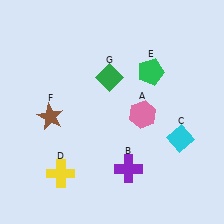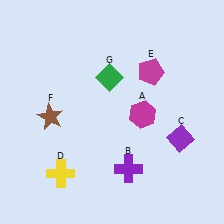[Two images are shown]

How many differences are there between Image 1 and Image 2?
There are 3 differences between the two images.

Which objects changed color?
A changed from pink to magenta. C changed from cyan to purple. E changed from green to magenta.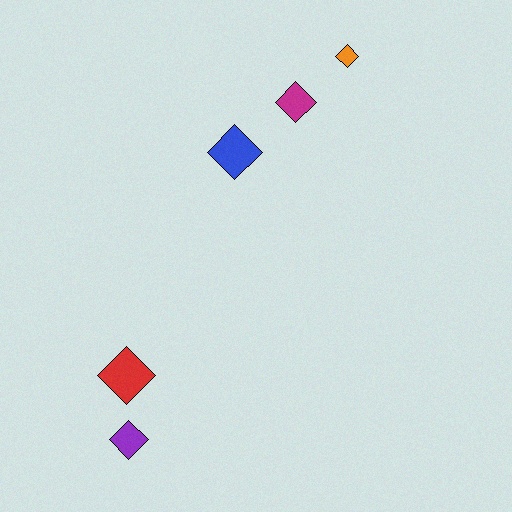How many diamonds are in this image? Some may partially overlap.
There are 5 diamonds.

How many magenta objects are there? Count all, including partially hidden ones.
There is 1 magenta object.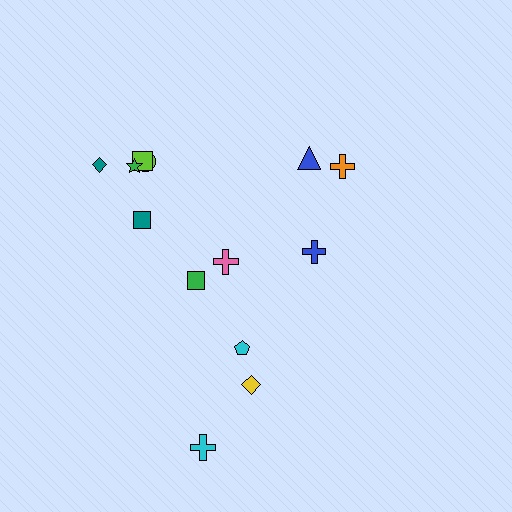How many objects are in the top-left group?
There are 6 objects.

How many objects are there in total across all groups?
There are 13 objects.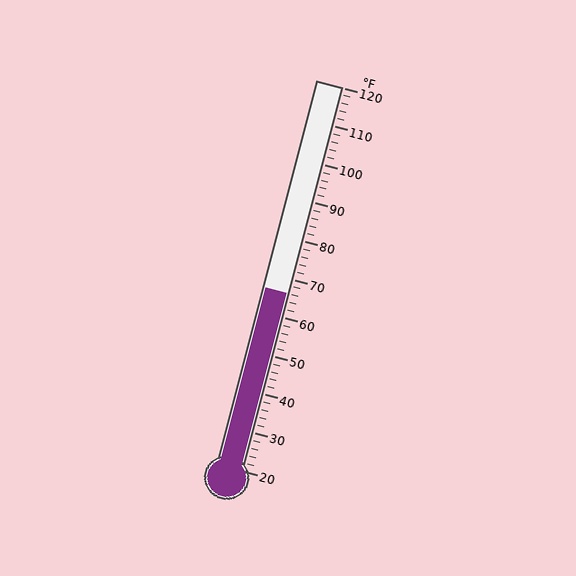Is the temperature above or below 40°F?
The temperature is above 40°F.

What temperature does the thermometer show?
The thermometer shows approximately 66°F.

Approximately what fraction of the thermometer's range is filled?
The thermometer is filled to approximately 45% of its range.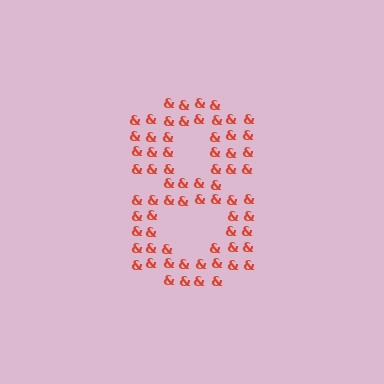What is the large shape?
The large shape is the digit 8.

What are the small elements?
The small elements are ampersands.